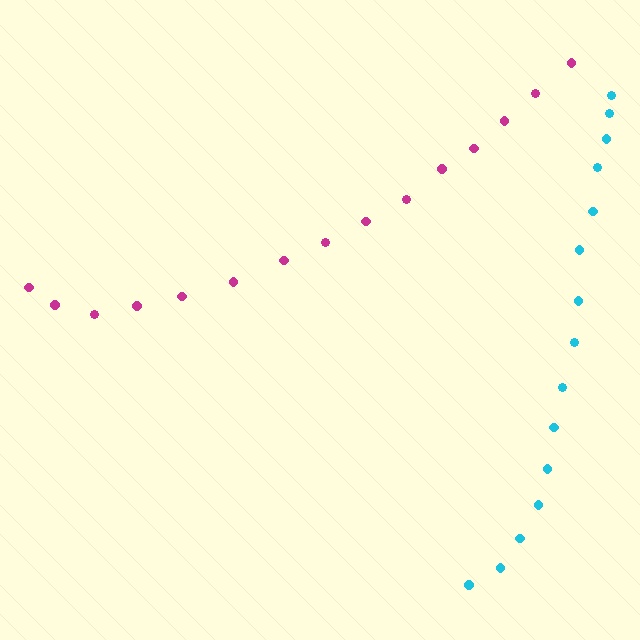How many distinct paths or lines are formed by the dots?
There are 2 distinct paths.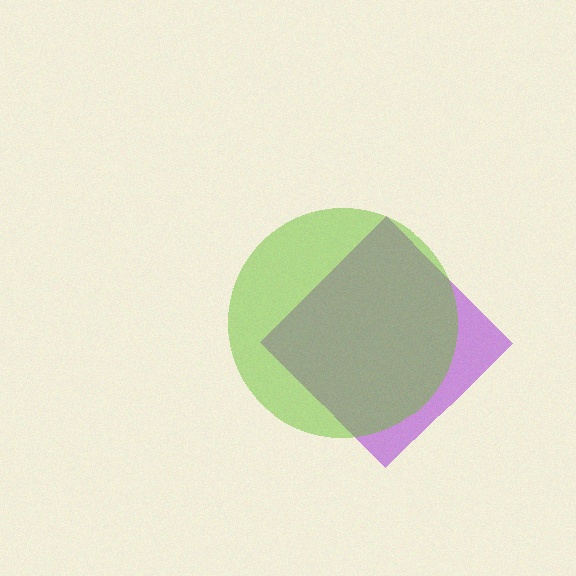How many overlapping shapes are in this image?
There are 2 overlapping shapes in the image.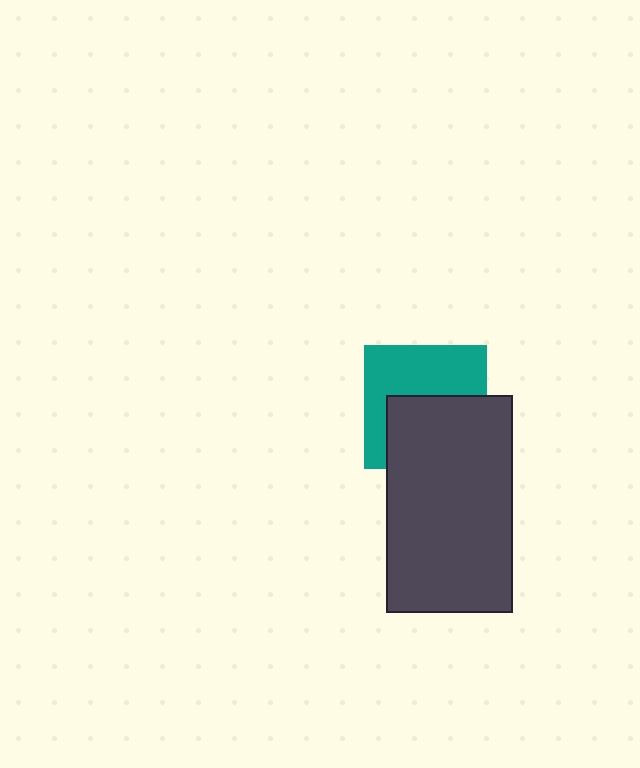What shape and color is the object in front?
The object in front is a dark gray rectangle.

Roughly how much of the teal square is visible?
About half of it is visible (roughly 51%).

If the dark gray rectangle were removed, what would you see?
You would see the complete teal square.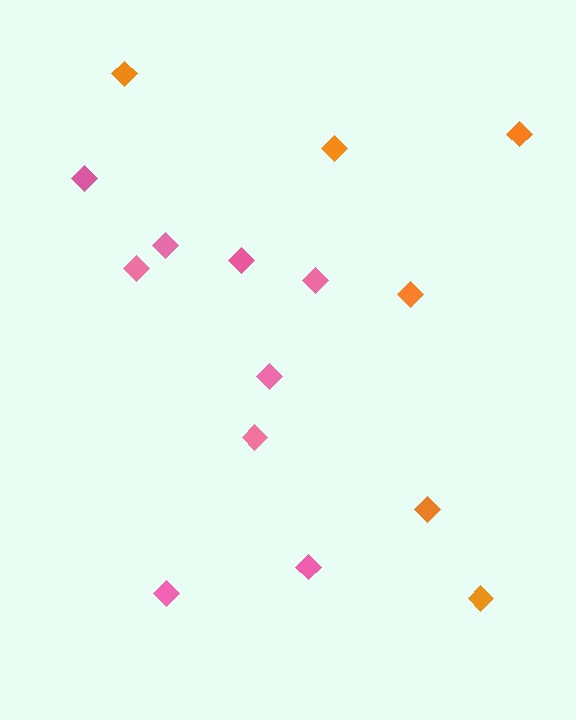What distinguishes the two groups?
There are 2 groups: one group of pink diamonds (9) and one group of orange diamonds (6).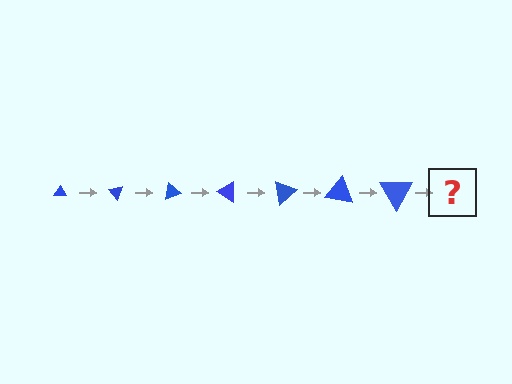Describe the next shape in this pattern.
It should be a triangle, larger than the previous one and rotated 350 degrees from the start.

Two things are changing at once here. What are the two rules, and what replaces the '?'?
The two rules are that the triangle grows larger each step and it rotates 50 degrees each step. The '?' should be a triangle, larger than the previous one and rotated 350 degrees from the start.